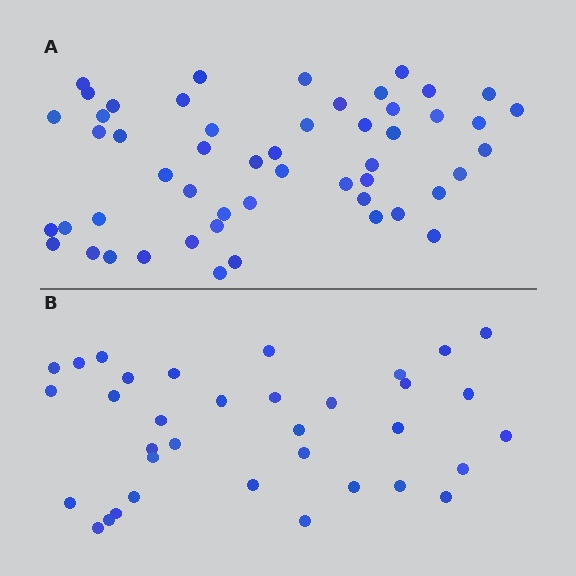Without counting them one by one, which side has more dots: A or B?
Region A (the top region) has more dots.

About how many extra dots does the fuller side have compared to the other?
Region A has approximately 15 more dots than region B.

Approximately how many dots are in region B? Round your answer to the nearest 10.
About 40 dots. (The exact count is 35, which rounds to 40.)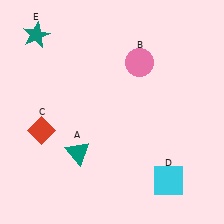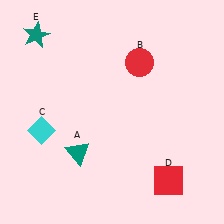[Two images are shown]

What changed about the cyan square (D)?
In Image 1, D is cyan. In Image 2, it changed to red.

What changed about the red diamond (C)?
In Image 1, C is red. In Image 2, it changed to cyan.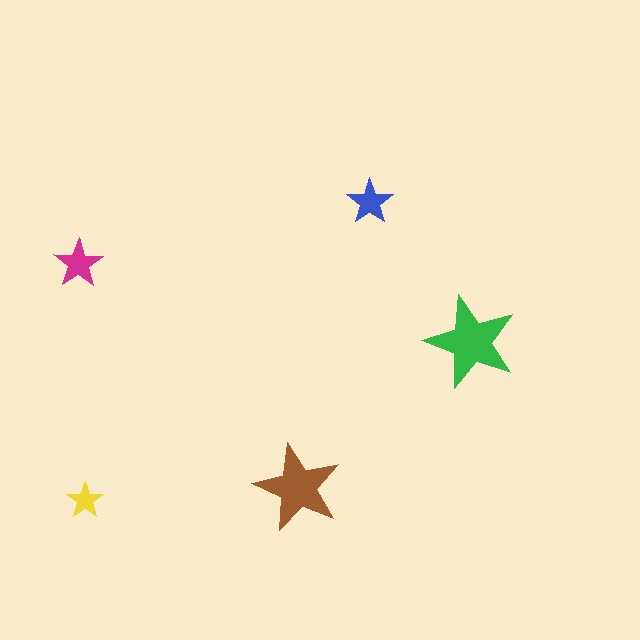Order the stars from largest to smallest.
the green one, the brown one, the magenta one, the blue one, the yellow one.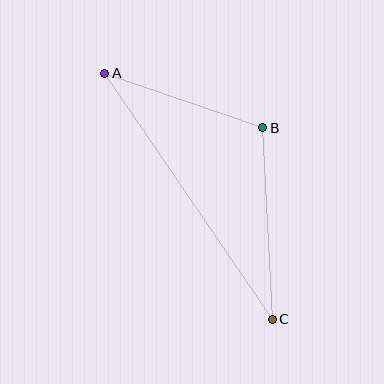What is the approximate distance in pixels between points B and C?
The distance between B and C is approximately 192 pixels.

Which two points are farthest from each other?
Points A and C are farthest from each other.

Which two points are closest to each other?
Points A and B are closest to each other.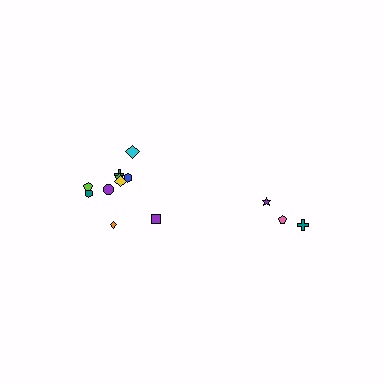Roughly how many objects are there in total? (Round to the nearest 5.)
Roughly 15 objects in total.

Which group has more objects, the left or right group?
The left group.